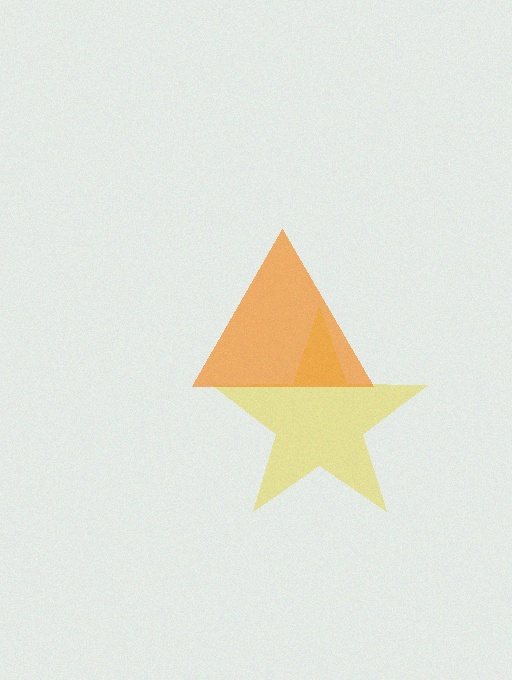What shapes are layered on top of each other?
The layered shapes are: a yellow star, an orange triangle.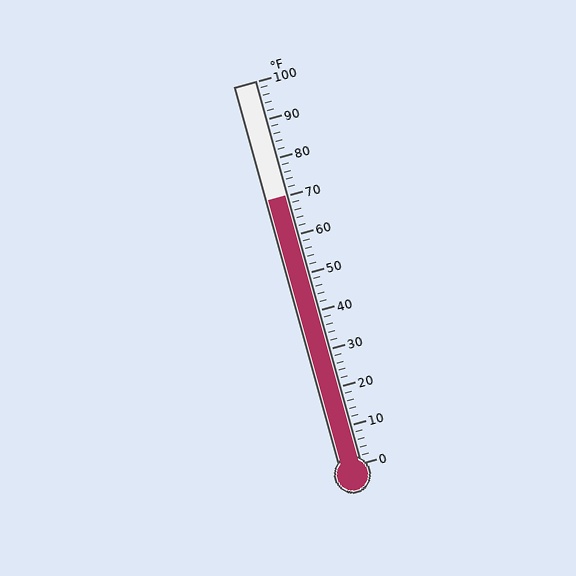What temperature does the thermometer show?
The thermometer shows approximately 70°F.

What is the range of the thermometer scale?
The thermometer scale ranges from 0°F to 100°F.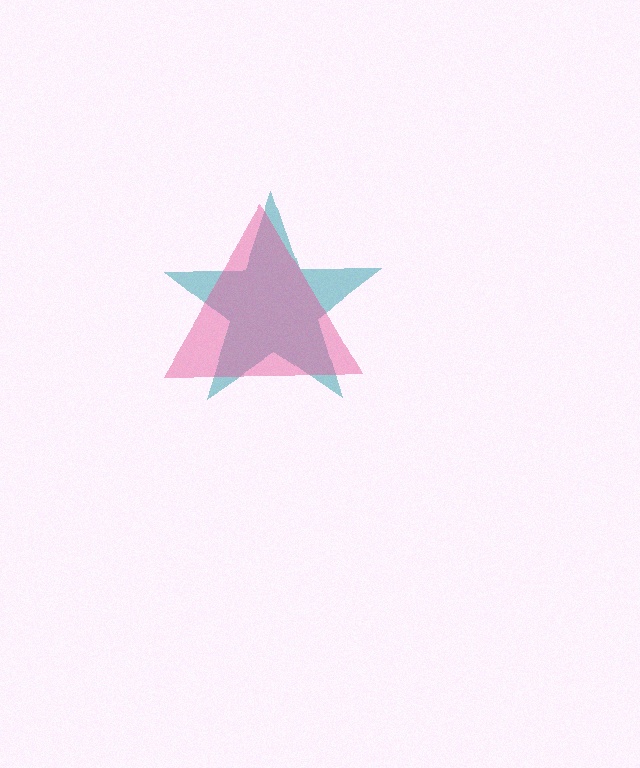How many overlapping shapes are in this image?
There are 2 overlapping shapes in the image.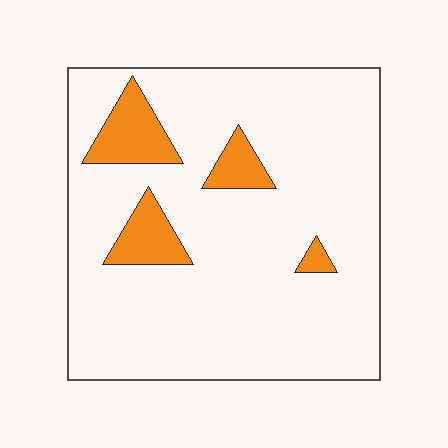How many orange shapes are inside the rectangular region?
4.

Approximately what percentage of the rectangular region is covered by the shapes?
Approximately 10%.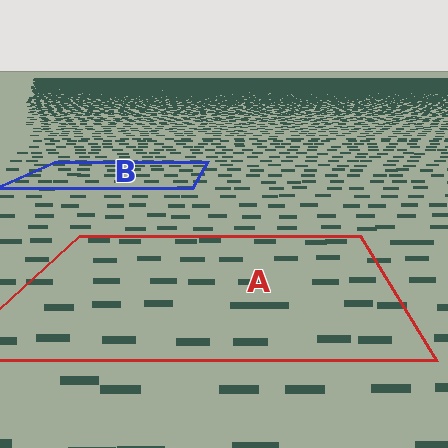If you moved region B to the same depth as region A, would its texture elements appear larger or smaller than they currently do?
They would appear larger. At a closer depth, the same texture elements are projected at a bigger on-screen size.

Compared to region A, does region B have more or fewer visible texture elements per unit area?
Region B has more texture elements per unit area — they are packed more densely because it is farther away.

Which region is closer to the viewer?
Region A is closer. The texture elements there are larger and more spread out.